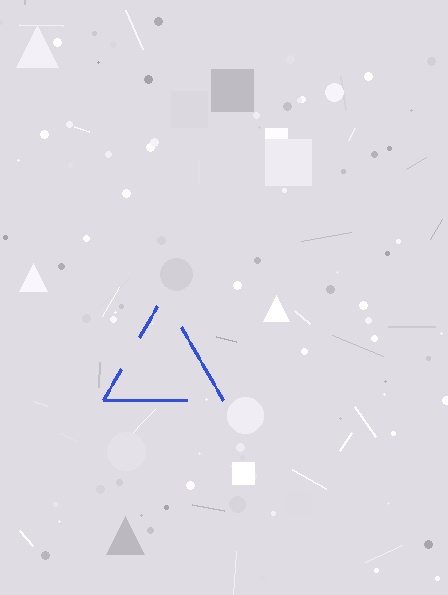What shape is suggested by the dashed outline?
The dashed outline suggests a triangle.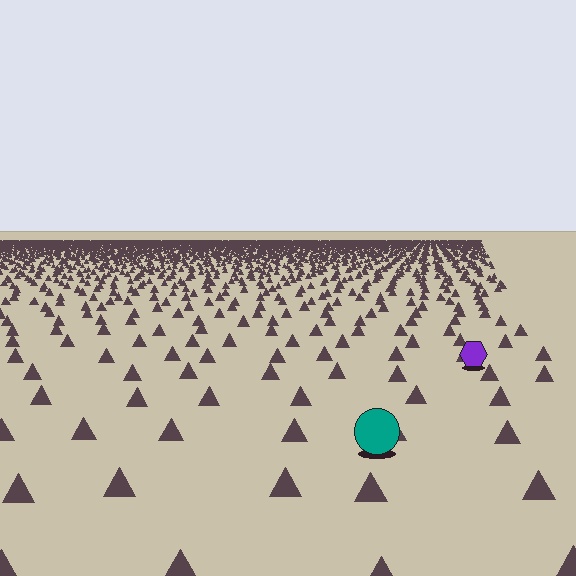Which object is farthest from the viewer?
The purple hexagon is farthest from the viewer. It appears smaller and the ground texture around it is denser.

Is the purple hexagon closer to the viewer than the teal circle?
No. The teal circle is closer — you can tell from the texture gradient: the ground texture is coarser near it.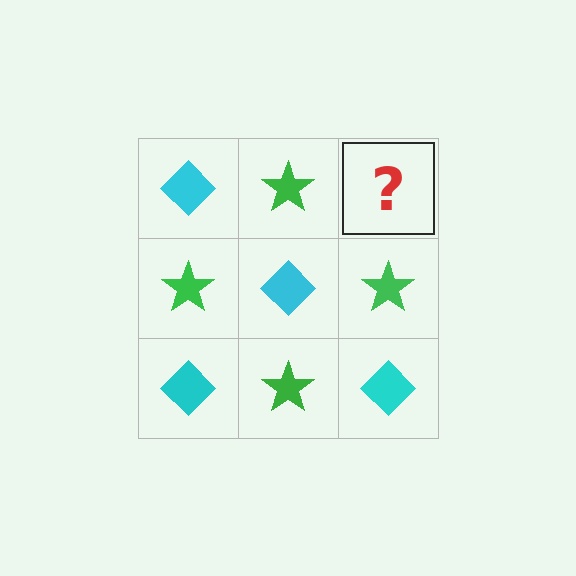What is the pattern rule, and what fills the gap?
The rule is that it alternates cyan diamond and green star in a checkerboard pattern. The gap should be filled with a cyan diamond.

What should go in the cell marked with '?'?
The missing cell should contain a cyan diamond.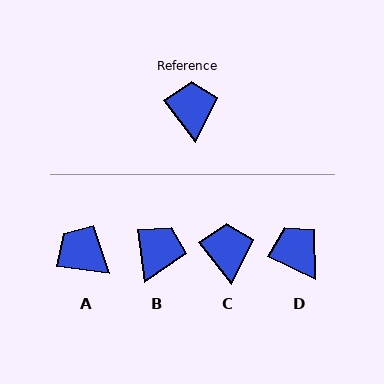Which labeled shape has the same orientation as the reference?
C.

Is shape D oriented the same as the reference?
No, it is off by about 26 degrees.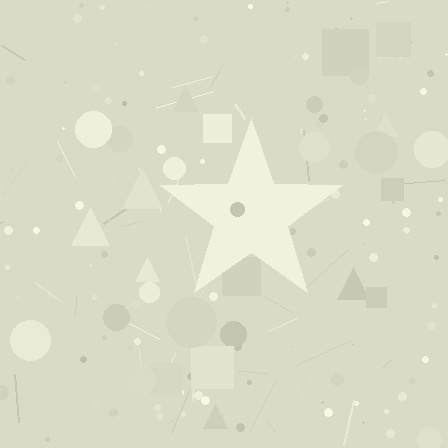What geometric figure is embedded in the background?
A star is embedded in the background.